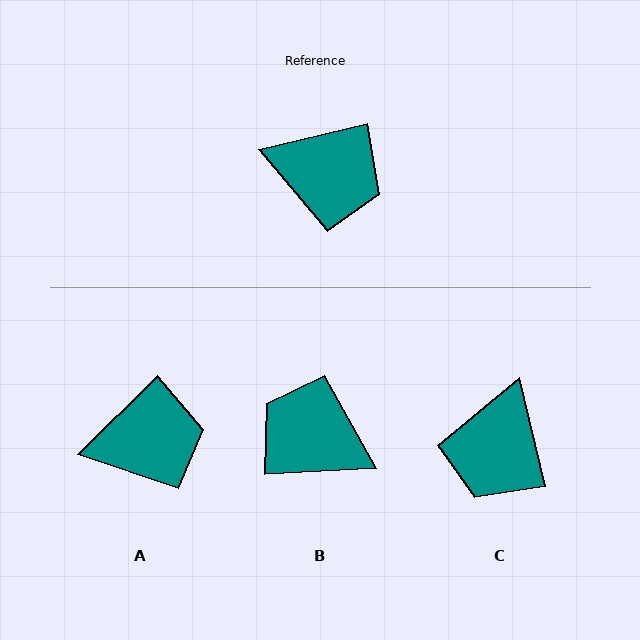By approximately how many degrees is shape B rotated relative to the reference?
Approximately 170 degrees counter-clockwise.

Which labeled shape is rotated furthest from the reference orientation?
B, about 170 degrees away.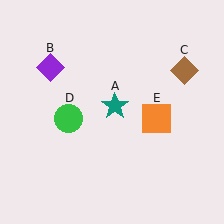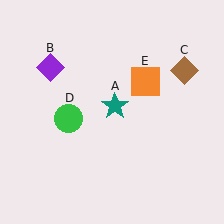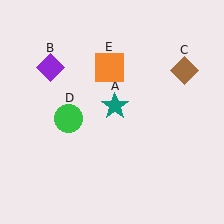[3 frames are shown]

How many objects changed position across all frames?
1 object changed position: orange square (object E).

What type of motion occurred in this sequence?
The orange square (object E) rotated counterclockwise around the center of the scene.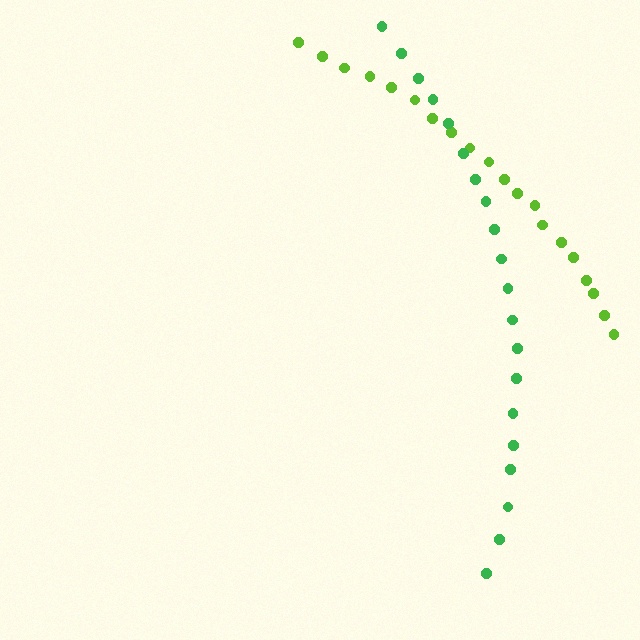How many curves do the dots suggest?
There are 2 distinct paths.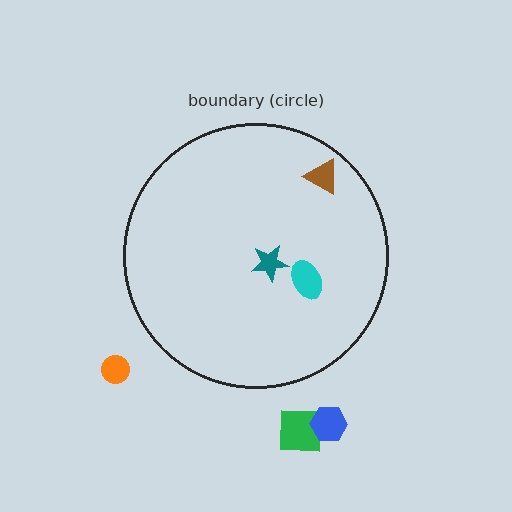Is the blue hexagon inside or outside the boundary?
Outside.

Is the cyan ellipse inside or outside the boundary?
Inside.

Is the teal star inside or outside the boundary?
Inside.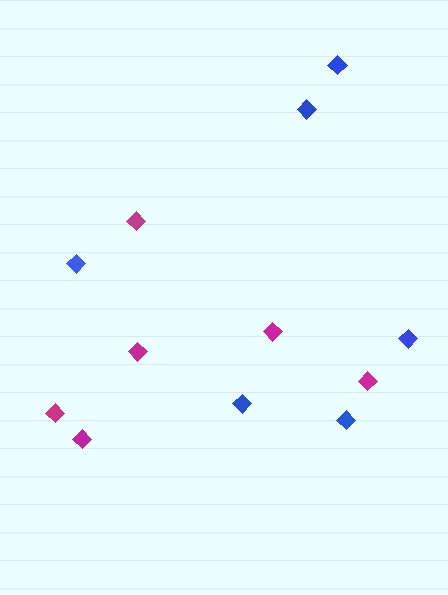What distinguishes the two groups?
There are 2 groups: one group of magenta diamonds (6) and one group of blue diamonds (6).